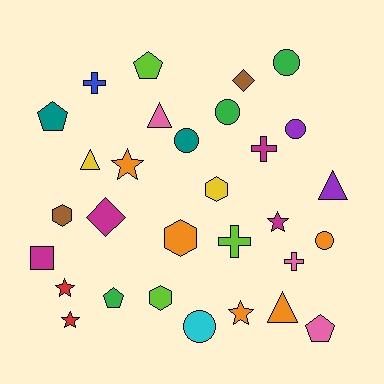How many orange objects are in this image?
There are 5 orange objects.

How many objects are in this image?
There are 30 objects.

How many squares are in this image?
There is 1 square.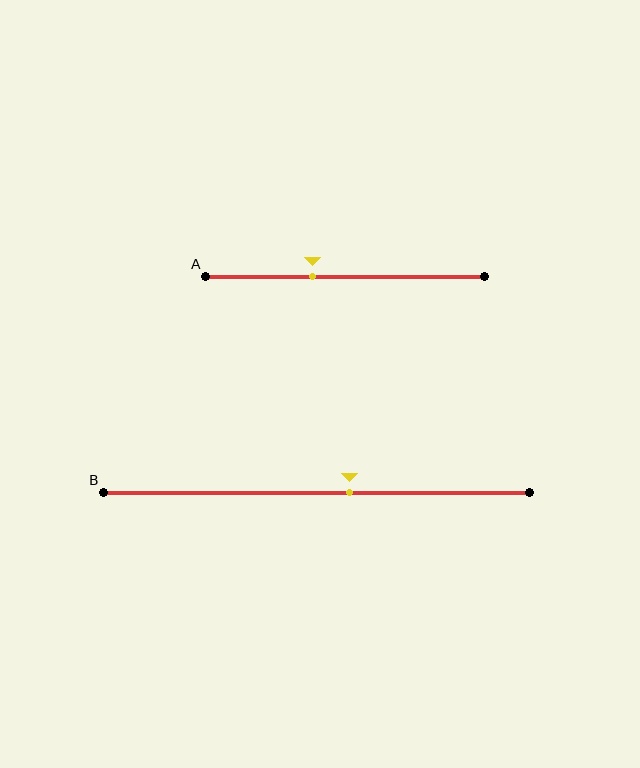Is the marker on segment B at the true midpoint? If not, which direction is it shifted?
No, the marker on segment B is shifted to the right by about 8% of the segment length.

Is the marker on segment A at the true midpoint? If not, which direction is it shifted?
No, the marker on segment A is shifted to the left by about 12% of the segment length.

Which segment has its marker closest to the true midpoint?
Segment B has its marker closest to the true midpoint.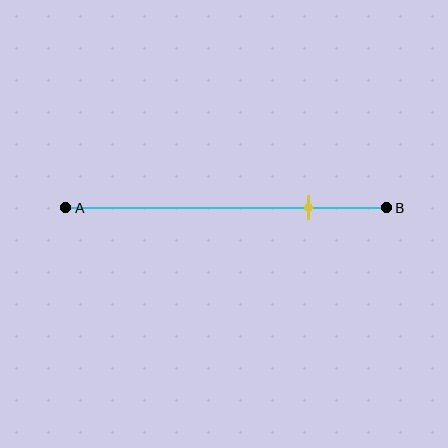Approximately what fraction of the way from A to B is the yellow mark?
The yellow mark is approximately 75% of the way from A to B.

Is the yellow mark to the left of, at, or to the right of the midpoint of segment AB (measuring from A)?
The yellow mark is to the right of the midpoint of segment AB.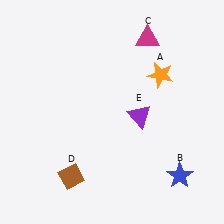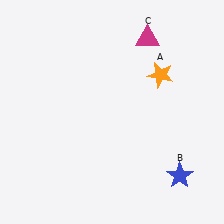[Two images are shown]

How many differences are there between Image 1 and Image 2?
There are 2 differences between the two images.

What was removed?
The brown diamond (D), the purple triangle (E) were removed in Image 2.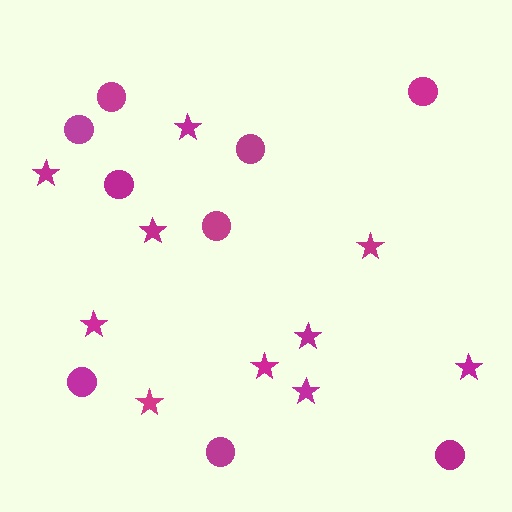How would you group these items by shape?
There are 2 groups: one group of circles (9) and one group of stars (10).